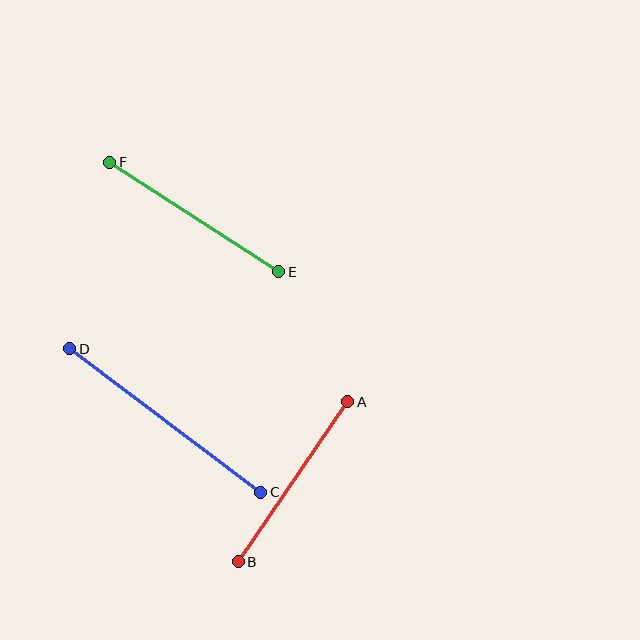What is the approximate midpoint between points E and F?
The midpoint is at approximately (194, 217) pixels.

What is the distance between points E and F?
The distance is approximately 201 pixels.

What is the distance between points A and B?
The distance is approximately 194 pixels.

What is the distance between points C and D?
The distance is approximately 239 pixels.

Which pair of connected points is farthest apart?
Points C and D are farthest apart.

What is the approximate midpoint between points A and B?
The midpoint is at approximately (293, 482) pixels.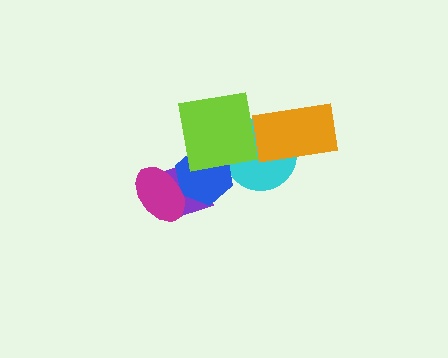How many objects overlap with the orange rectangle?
2 objects overlap with the orange rectangle.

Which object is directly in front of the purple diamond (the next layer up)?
The blue hexagon is directly in front of the purple diamond.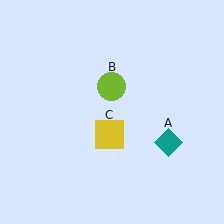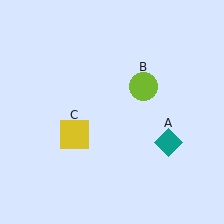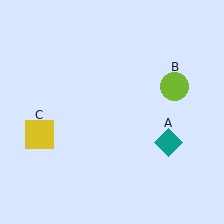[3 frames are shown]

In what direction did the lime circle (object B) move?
The lime circle (object B) moved right.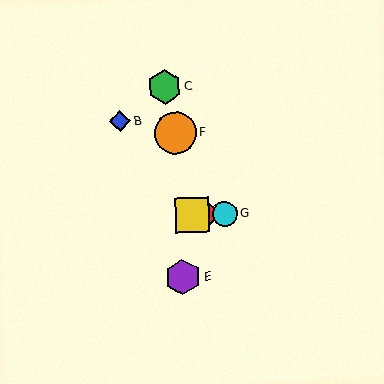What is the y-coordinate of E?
Object E is at y≈277.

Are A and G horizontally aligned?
Yes, both are at y≈214.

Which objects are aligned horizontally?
Objects A, D, G are aligned horizontally.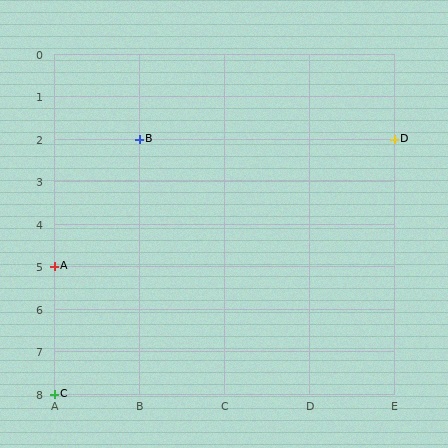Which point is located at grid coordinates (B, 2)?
Point B is at (B, 2).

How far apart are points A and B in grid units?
Points A and B are 1 column and 3 rows apart (about 3.2 grid units diagonally).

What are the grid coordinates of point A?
Point A is at grid coordinates (A, 5).